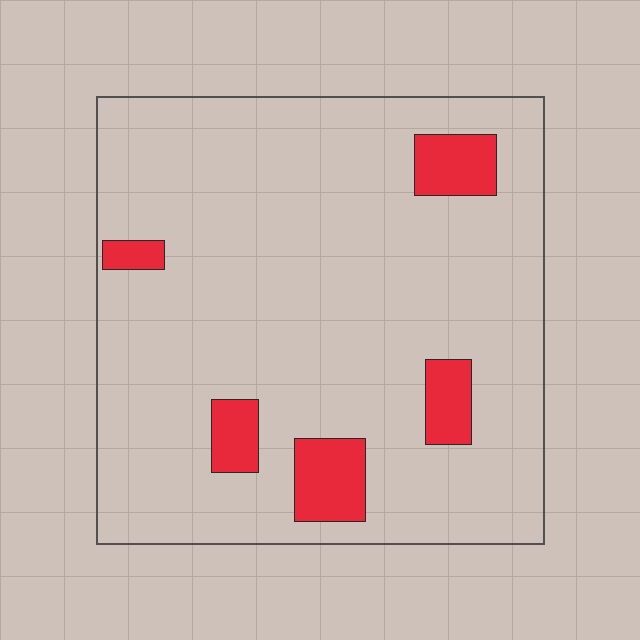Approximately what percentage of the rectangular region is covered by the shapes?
Approximately 10%.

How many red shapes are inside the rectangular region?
5.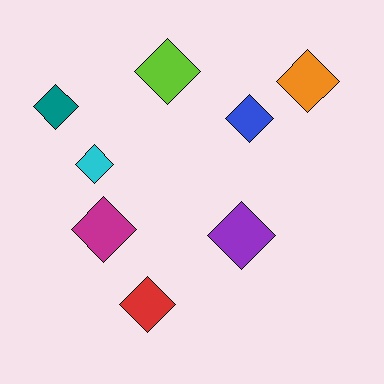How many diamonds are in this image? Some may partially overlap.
There are 8 diamonds.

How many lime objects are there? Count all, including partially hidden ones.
There is 1 lime object.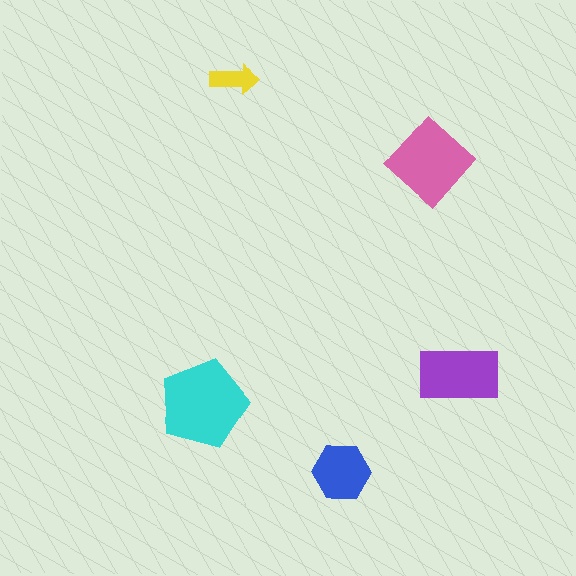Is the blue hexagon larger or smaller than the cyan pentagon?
Smaller.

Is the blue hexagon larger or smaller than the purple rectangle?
Smaller.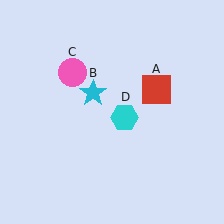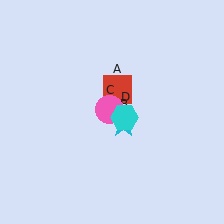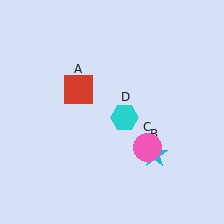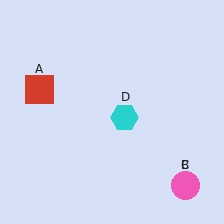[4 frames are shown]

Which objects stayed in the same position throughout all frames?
Cyan hexagon (object D) remained stationary.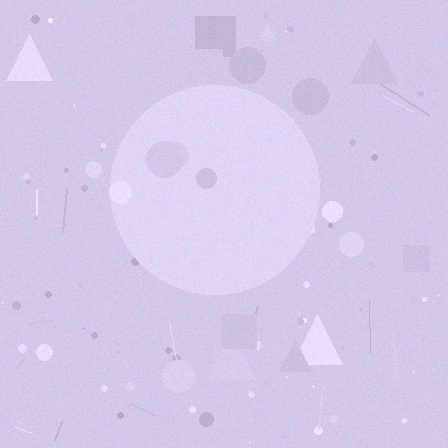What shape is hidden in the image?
A circle is hidden in the image.